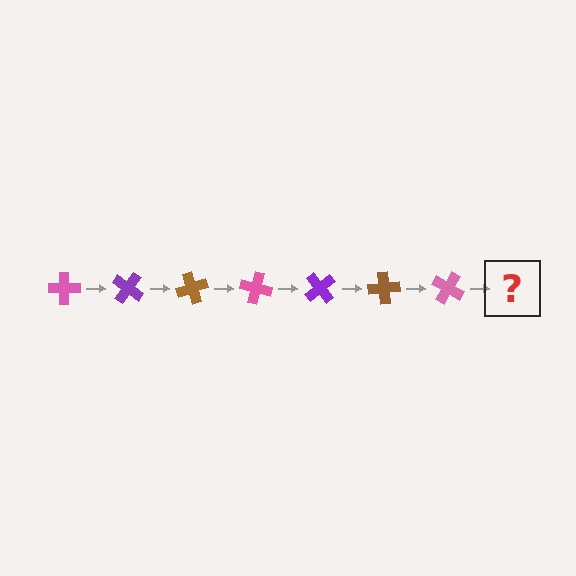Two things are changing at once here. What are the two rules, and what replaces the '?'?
The two rules are that it rotates 35 degrees each step and the color cycles through pink, purple, and brown. The '?' should be a purple cross, rotated 245 degrees from the start.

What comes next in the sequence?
The next element should be a purple cross, rotated 245 degrees from the start.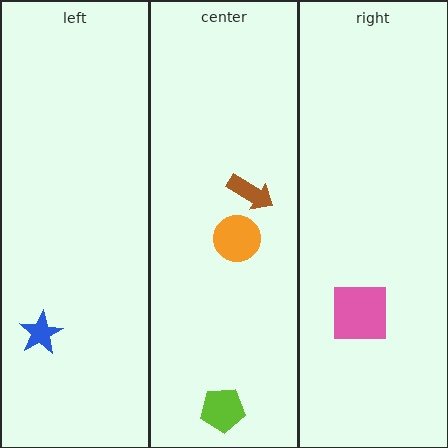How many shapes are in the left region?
1.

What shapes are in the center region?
The orange circle, the lime pentagon, the brown arrow.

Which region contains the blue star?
The left region.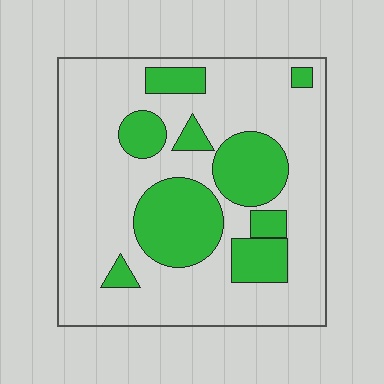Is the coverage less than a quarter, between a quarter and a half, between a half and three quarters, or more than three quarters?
Between a quarter and a half.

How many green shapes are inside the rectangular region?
9.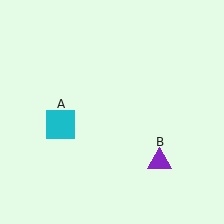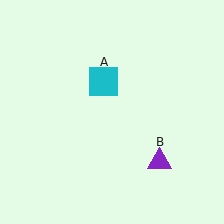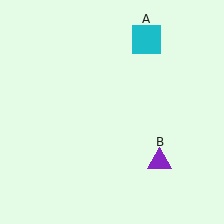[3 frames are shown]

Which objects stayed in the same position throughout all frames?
Purple triangle (object B) remained stationary.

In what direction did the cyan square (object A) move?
The cyan square (object A) moved up and to the right.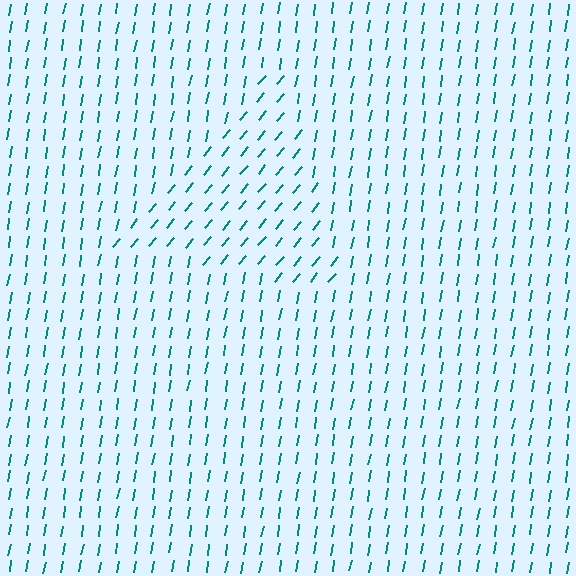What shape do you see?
I see a triangle.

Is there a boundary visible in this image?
Yes, there is a texture boundary formed by a change in line orientation.